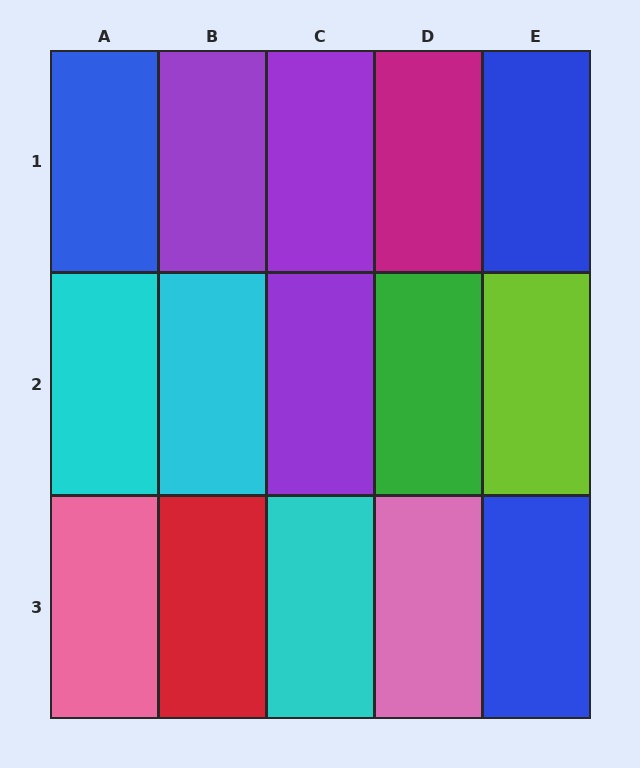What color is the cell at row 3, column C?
Cyan.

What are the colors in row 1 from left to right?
Blue, purple, purple, magenta, blue.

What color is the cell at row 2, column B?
Cyan.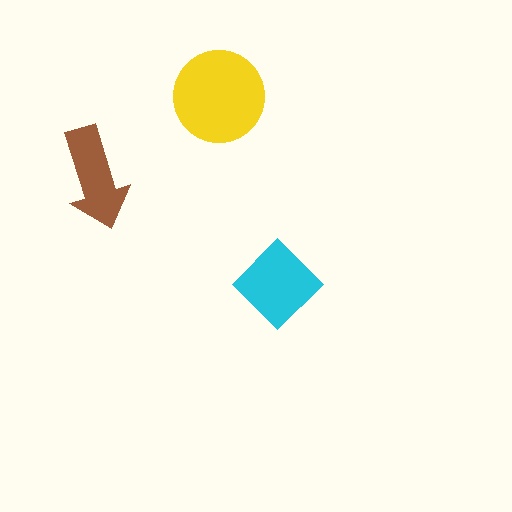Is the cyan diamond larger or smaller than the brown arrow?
Larger.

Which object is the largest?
The yellow circle.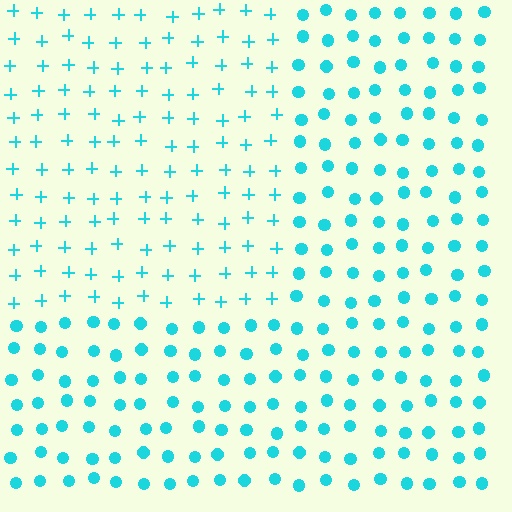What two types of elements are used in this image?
The image uses plus signs inside the rectangle region and circles outside it.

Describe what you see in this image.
The image is filled with small cyan elements arranged in a uniform grid. A rectangle-shaped region contains plus signs, while the surrounding area contains circles. The boundary is defined purely by the change in element shape.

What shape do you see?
I see a rectangle.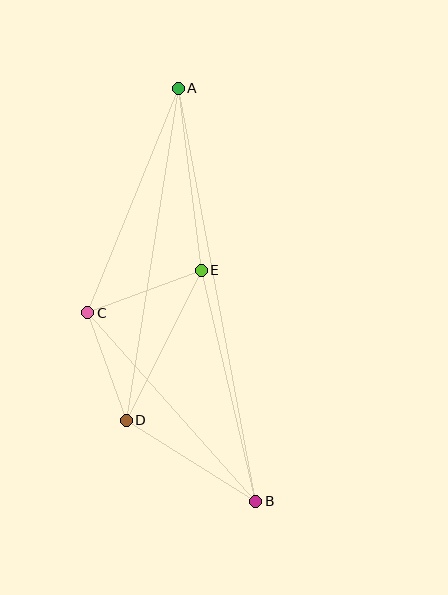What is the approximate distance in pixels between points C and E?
The distance between C and E is approximately 121 pixels.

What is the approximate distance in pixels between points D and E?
The distance between D and E is approximately 167 pixels.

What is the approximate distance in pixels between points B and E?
The distance between B and E is approximately 237 pixels.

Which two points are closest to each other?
Points C and D are closest to each other.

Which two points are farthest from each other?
Points A and B are farthest from each other.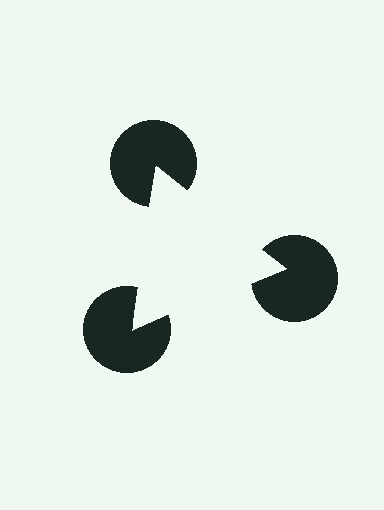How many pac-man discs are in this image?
There are 3 — one at each vertex of the illusory triangle.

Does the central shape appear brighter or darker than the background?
It typically appears slightly brighter than the background, even though no actual brightness change is drawn.